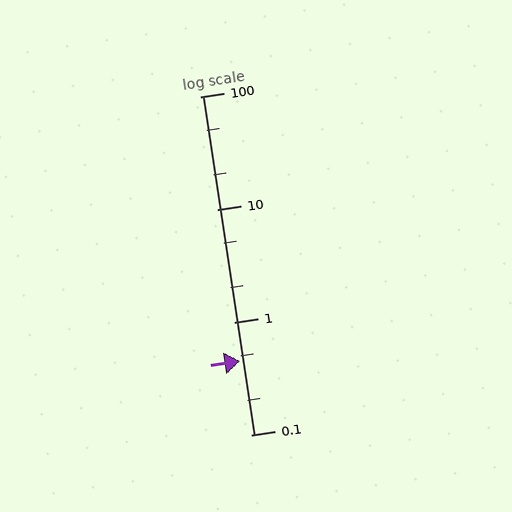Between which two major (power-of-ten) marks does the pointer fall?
The pointer is between 0.1 and 1.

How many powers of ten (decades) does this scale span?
The scale spans 3 decades, from 0.1 to 100.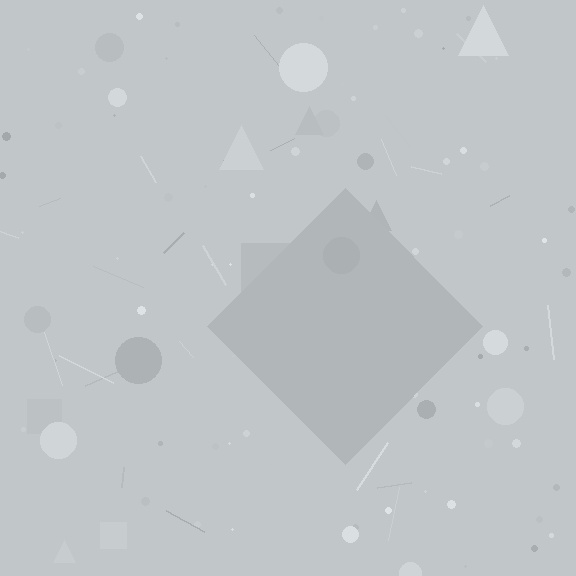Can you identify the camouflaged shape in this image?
The camouflaged shape is a diamond.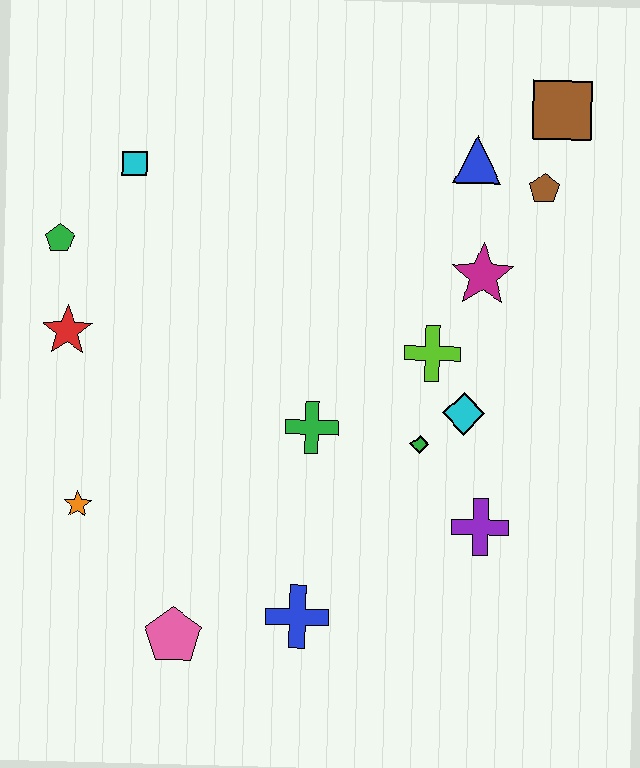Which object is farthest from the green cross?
The brown square is farthest from the green cross.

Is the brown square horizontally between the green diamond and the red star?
No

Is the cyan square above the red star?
Yes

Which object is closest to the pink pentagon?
The blue cross is closest to the pink pentagon.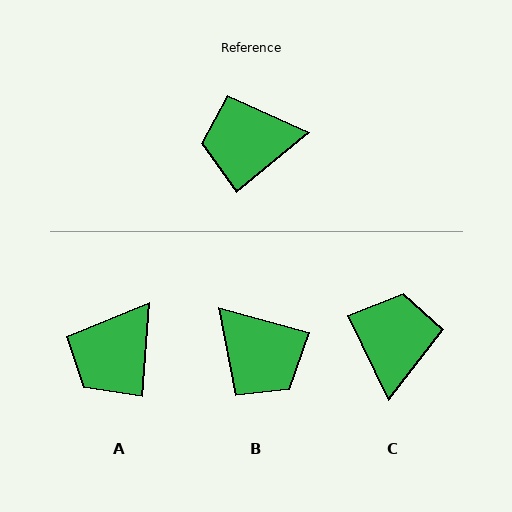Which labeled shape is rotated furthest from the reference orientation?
B, about 125 degrees away.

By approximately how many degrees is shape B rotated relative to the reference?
Approximately 125 degrees counter-clockwise.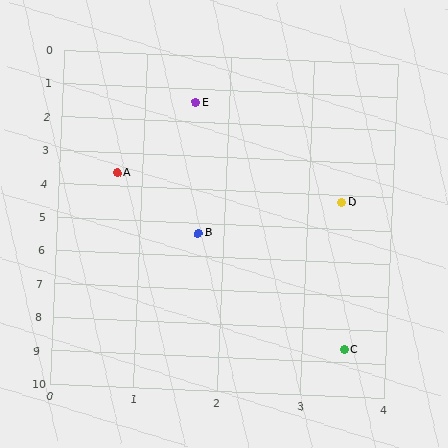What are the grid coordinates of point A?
Point A is at approximately (0.7, 3.6).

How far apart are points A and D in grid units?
Points A and D are about 2.8 grid units apart.